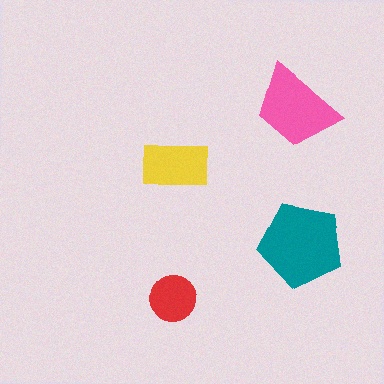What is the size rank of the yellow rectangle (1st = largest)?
3rd.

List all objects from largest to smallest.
The teal pentagon, the pink trapezoid, the yellow rectangle, the red circle.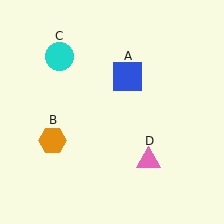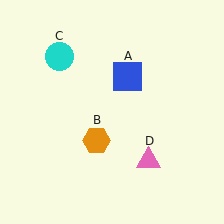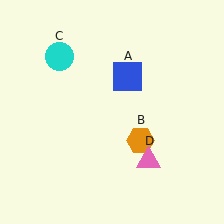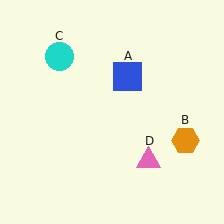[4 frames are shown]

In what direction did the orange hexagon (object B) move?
The orange hexagon (object B) moved right.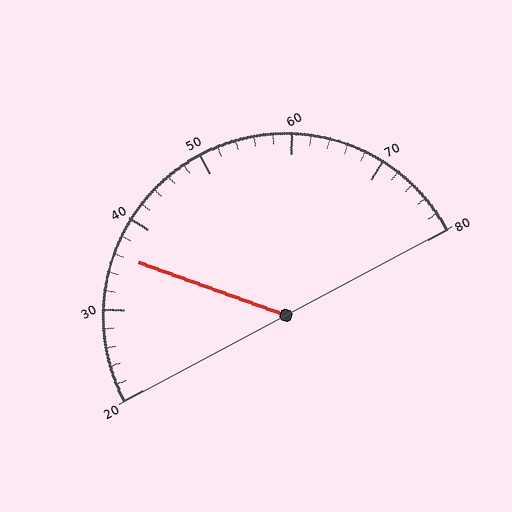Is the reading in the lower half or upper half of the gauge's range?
The reading is in the lower half of the range (20 to 80).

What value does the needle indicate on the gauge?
The needle indicates approximately 36.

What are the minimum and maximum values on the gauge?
The gauge ranges from 20 to 80.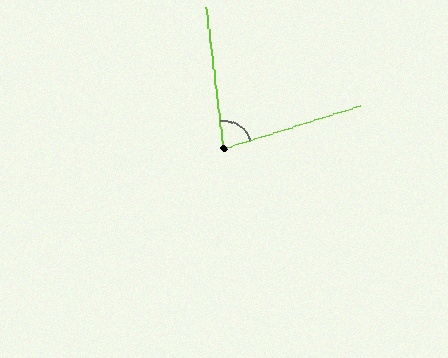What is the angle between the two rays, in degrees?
Approximately 79 degrees.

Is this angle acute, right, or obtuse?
It is acute.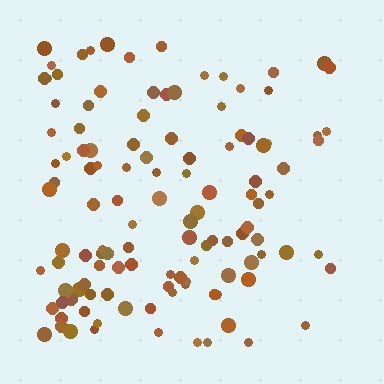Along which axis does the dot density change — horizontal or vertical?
Horizontal.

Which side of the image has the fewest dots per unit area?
The right.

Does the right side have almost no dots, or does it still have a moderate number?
Still a moderate number, just noticeably fewer than the left.